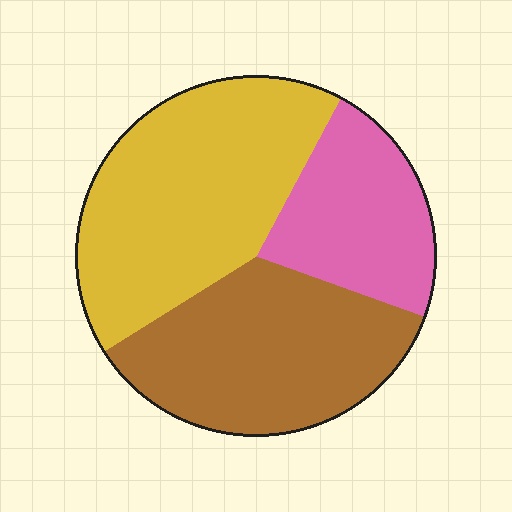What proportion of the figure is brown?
Brown covers roughly 35% of the figure.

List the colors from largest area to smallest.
From largest to smallest: yellow, brown, pink.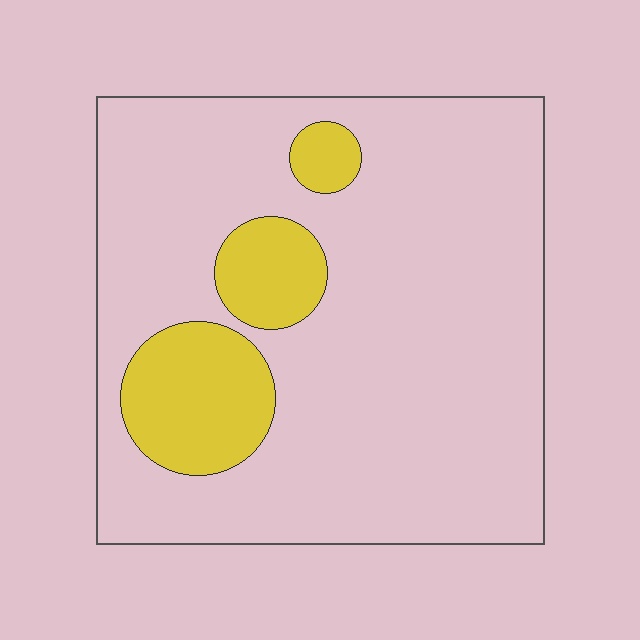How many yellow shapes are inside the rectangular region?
3.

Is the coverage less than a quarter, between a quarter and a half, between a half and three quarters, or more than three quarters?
Less than a quarter.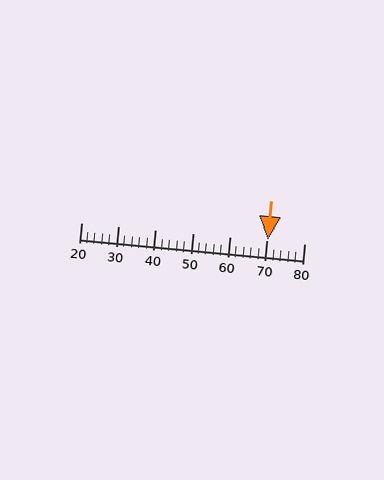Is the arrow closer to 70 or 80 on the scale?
The arrow is closer to 70.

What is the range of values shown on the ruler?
The ruler shows values from 20 to 80.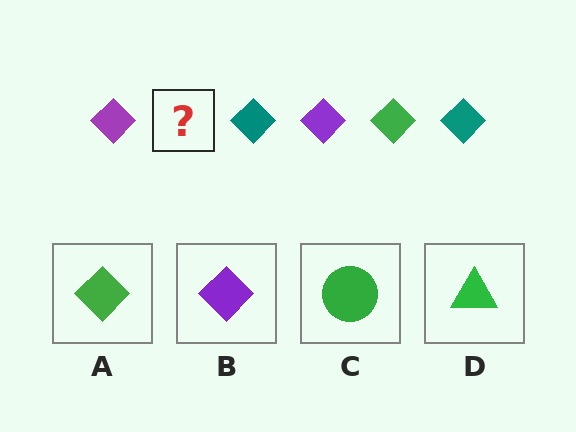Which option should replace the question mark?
Option A.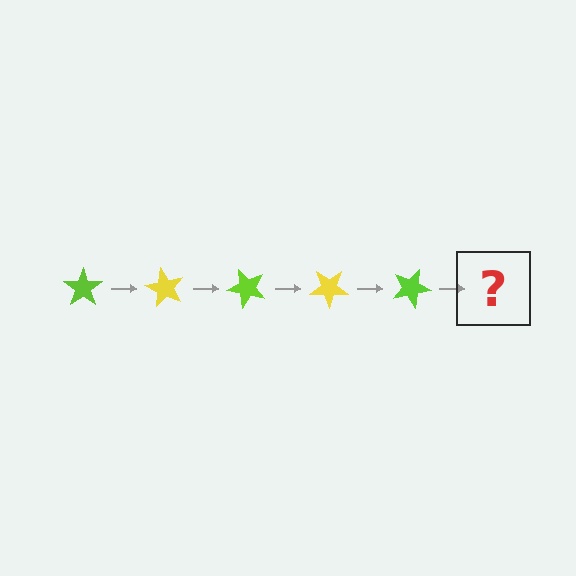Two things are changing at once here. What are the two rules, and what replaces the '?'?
The two rules are that it rotates 60 degrees each step and the color cycles through lime and yellow. The '?' should be a yellow star, rotated 300 degrees from the start.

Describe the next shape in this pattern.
It should be a yellow star, rotated 300 degrees from the start.